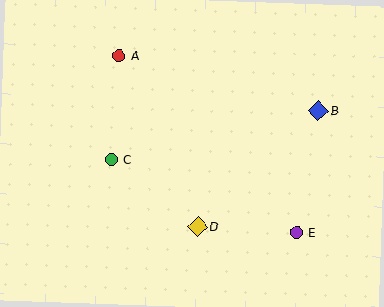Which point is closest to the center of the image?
Point D at (198, 226) is closest to the center.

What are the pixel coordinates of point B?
Point B is at (318, 110).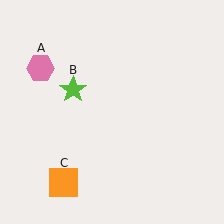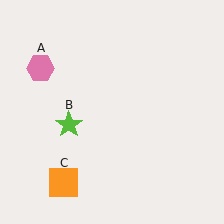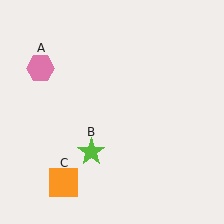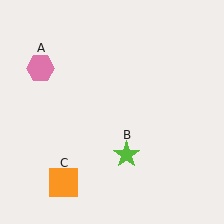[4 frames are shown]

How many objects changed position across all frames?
1 object changed position: lime star (object B).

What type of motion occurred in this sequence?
The lime star (object B) rotated counterclockwise around the center of the scene.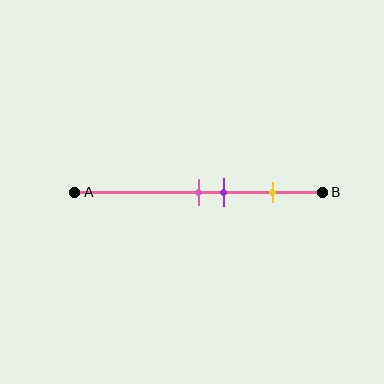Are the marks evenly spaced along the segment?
No, the marks are not evenly spaced.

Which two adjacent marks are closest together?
The pink and purple marks are the closest adjacent pair.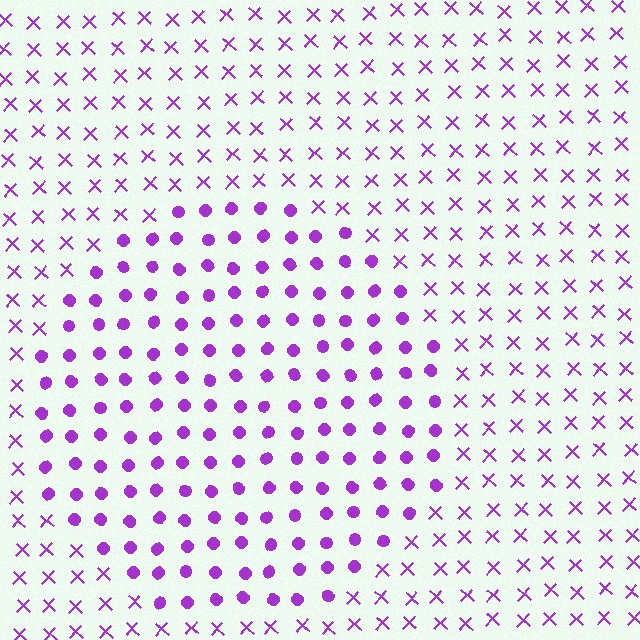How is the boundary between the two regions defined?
The boundary is defined by a change in element shape: circles inside vs. X marks outside. All elements share the same color and spacing.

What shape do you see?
I see a circle.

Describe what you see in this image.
The image is filled with small purple elements arranged in a uniform grid. A circle-shaped region contains circles, while the surrounding area contains X marks. The boundary is defined purely by the change in element shape.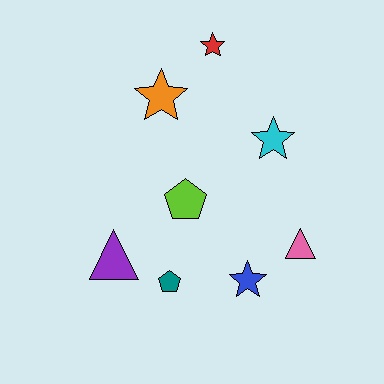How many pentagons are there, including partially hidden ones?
There are 2 pentagons.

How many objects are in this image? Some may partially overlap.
There are 8 objects.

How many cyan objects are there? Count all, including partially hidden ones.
There is 1 cyan object.